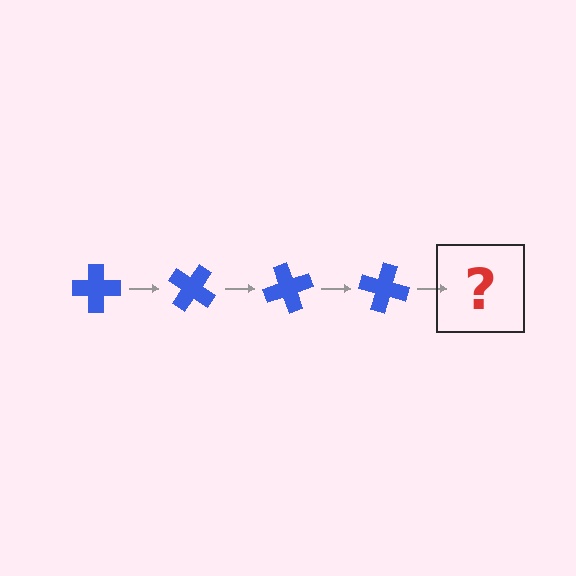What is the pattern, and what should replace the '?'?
The pattern is that the cross rotates 35 degrees each step. The '?' should be a blue cross rotated 140 degrees.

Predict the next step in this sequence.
The next step is a blue cross rotated 140 degrees.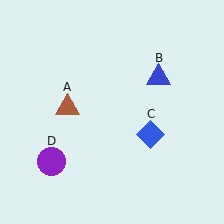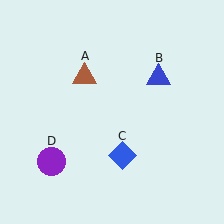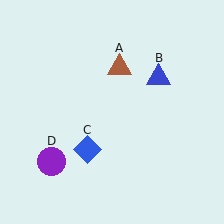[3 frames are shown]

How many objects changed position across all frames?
2 objects changed position: brown triangle (object A), blue diamond (object C).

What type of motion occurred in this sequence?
The brown triangle (object A), blue diamond (object C) rotated clockwise around the center of the scene.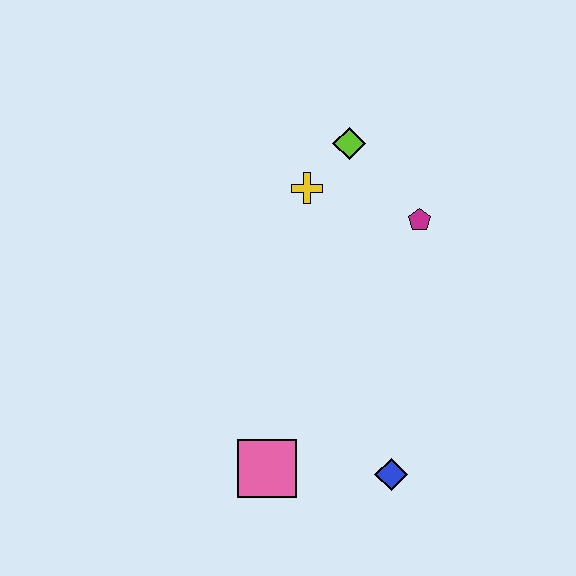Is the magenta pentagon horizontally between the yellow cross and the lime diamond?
No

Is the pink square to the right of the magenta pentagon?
No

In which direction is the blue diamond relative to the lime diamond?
The blue diamond is below the lime diamond.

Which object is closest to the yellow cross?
The lime diamond is closest to the yellow cross.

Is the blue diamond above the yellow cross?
No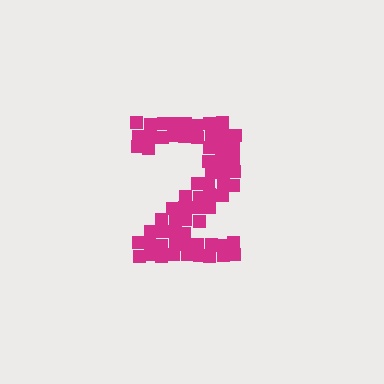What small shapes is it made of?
It is made of small squares.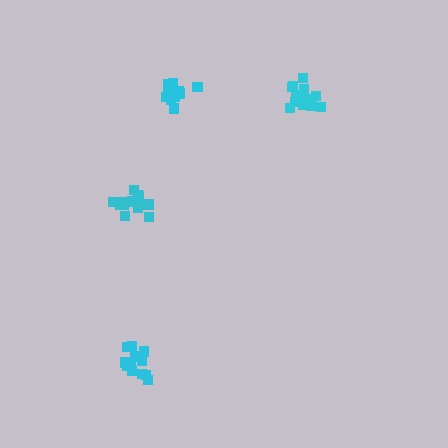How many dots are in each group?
Group 1: 13 dots, Group 2: 13 dots, Group 3: 15 dots, Group 4: 18 dots (59 total).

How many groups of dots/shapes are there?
There are 4 groups.